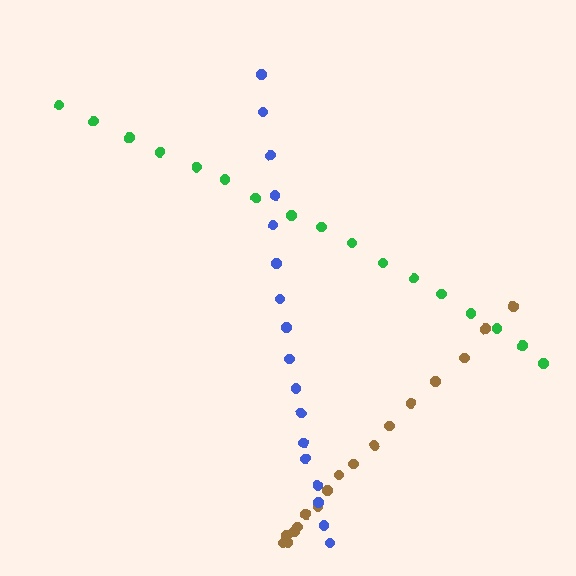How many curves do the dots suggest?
There are 3 distinct paths.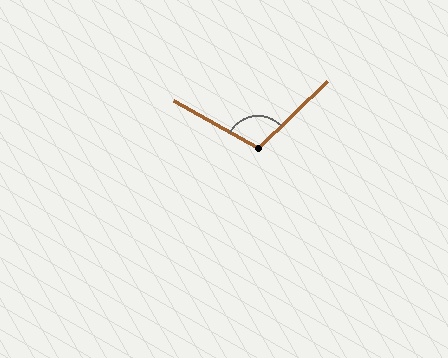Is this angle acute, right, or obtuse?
It is obtuse.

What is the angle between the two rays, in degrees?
Approximately 107 degrees.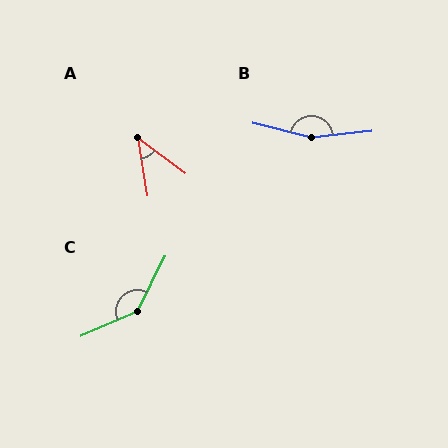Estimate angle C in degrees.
Approximately 140 degrees.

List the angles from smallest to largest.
A (44°), C (140°), B (160°).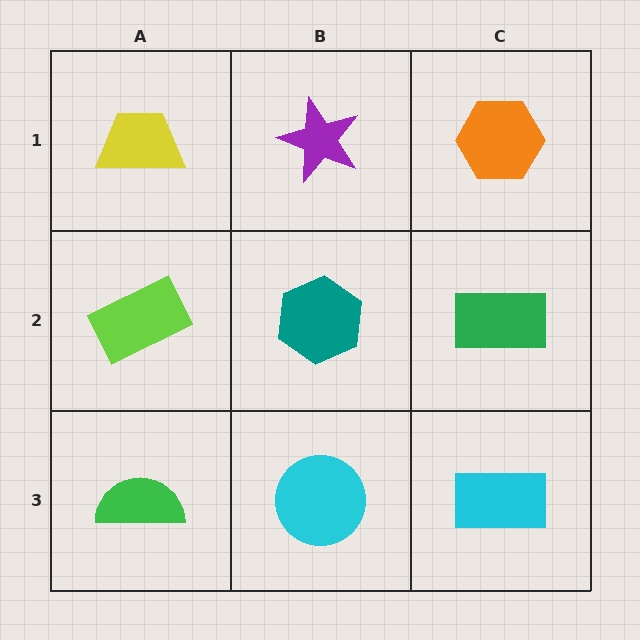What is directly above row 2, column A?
A yellow trapezoid.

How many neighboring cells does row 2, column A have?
3.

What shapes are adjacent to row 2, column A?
A yellow trapezoid (row 1, column A), a green semicircle (row 3, column A), a teal hexagon (row 2, column B).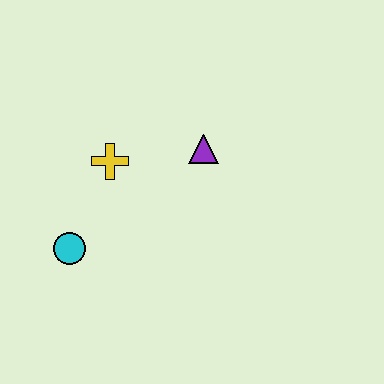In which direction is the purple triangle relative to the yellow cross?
The purple triangle is to the right of the yellow cross.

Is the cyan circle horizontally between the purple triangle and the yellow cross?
No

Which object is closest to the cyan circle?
The yellow cross is closest to the cyan circle.